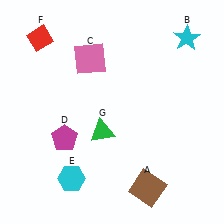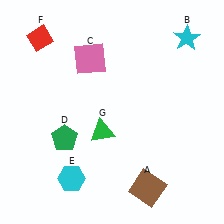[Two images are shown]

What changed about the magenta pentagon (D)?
In Image 1, D is magenta. In Image 2, it changed to green.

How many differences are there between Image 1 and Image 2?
There is 1 difference between the two images.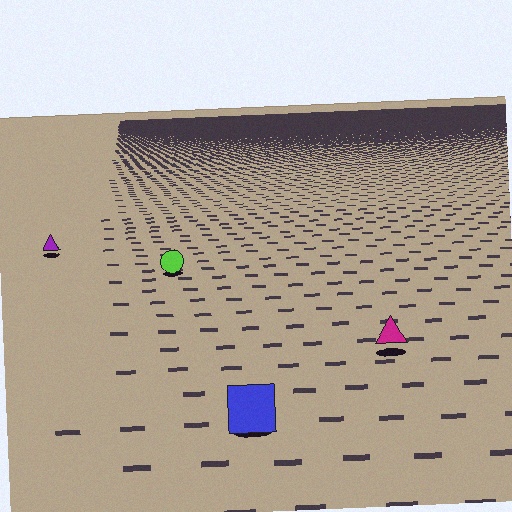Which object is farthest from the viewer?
The purple triangle is farthest from the viewer. It appears smaller and the ground texture around it is denser.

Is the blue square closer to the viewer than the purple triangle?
Yes. The blue square is closer — you can tell from the texture gradient: the ground texture is coarser near it.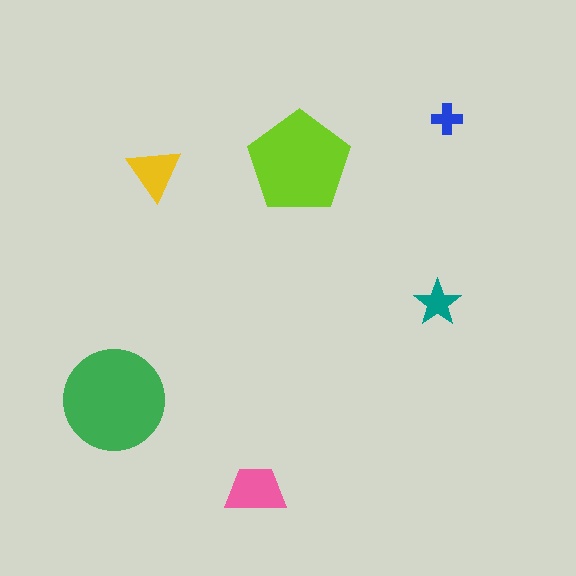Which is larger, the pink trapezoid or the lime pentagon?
The lime pentagon.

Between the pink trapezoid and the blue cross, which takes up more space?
The pink trapezoid.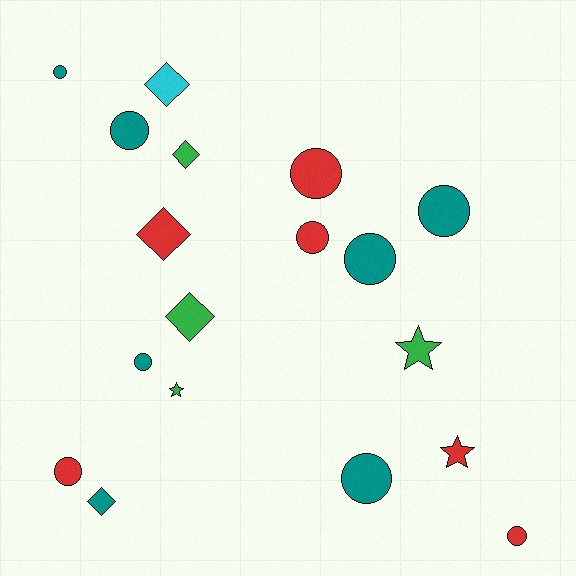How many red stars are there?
There is 1 red star.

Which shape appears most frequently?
Circle, with 10 objects.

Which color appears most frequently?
Teal, with 7 objects.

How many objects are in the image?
There are 18 objects.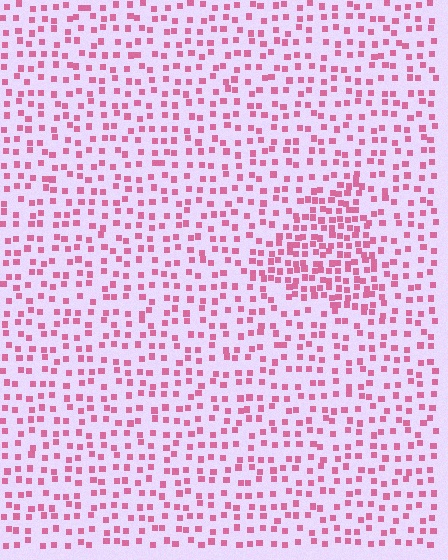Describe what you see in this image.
The image contains small pink elements arranged at two different densities. A triangle-shaped region is visible where the elements are more densely packed than the surrounding area.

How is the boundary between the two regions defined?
The boundary is defined by a change in element density (approximately 2.0x ratio). All elements are the same color, size, and shape.